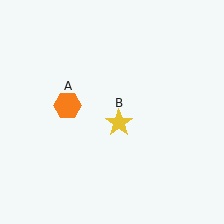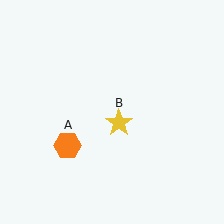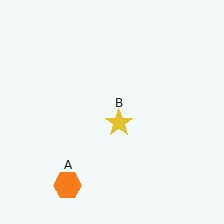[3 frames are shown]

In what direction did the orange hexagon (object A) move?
The orange hexagon (object A) moved down.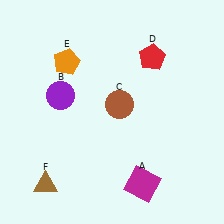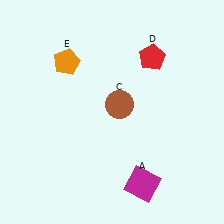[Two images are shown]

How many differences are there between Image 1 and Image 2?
There are 2 differences between the two images.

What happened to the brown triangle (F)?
The brown triangle (F) was removed in Image 2. It was in the bottom-left area of Image 1.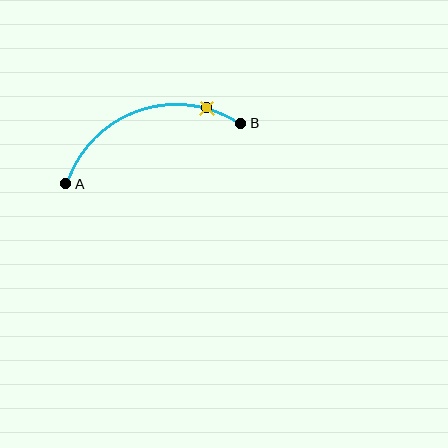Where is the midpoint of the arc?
The arc midpoint is the point on the curve farthest from the straight line joining A and B. It sits above that line.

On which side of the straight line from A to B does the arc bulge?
The arc bulges above the straight line connecting A and B.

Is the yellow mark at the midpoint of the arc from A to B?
No. The yellow mark lies on the arc but is closer to endpoint B. The arc midpoint would be at the point on the curve equidistant along the arc from both A and B.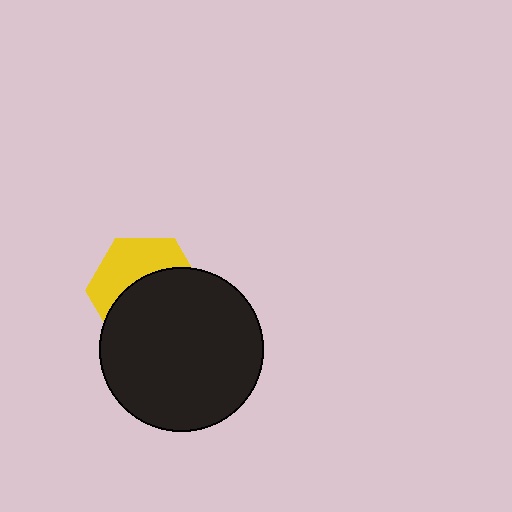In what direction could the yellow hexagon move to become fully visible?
The yellow hexagon could move up. That would shift it out from behind the black circle entirely.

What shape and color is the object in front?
The object in front is a black circle.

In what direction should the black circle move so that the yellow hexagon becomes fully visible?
The black circle should move down. That is the shortest direction to clear the overlap and leave the yellow hexagon fully visible.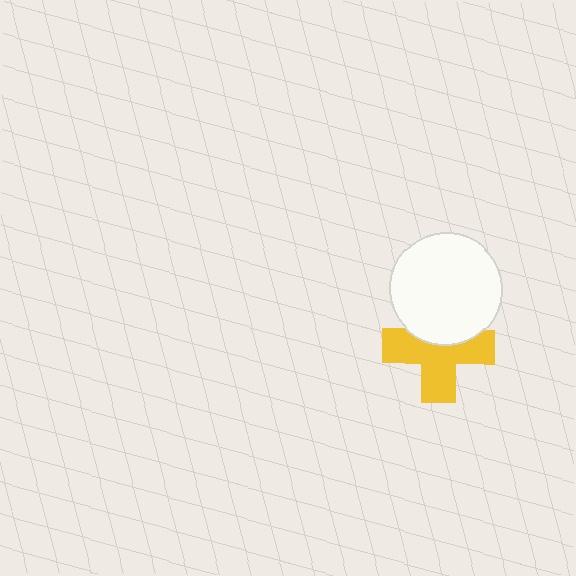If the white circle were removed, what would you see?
You would see the complete yellow cross.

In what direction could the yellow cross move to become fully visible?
The yellow cross could move down. That would shift it out from behind the white circle entirely.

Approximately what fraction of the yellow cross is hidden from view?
Roughly 35% of the yellow cross is hidden behind the white circle.